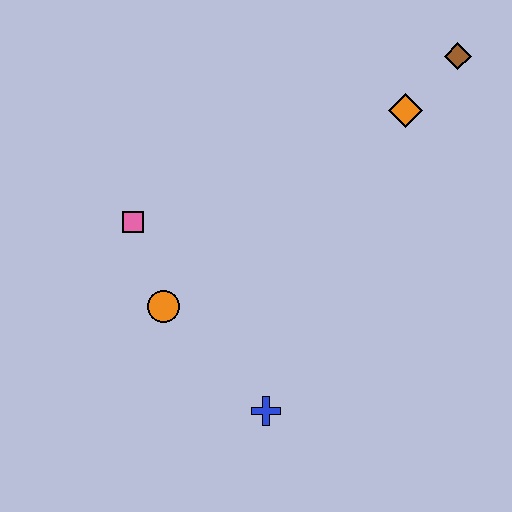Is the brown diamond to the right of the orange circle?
Yes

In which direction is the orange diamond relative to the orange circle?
The orange diamond is to the right of the orange circle.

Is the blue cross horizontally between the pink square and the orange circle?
No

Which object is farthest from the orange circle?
The brown diamond is farthest from the orange circle.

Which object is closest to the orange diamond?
The brown diamond is closest to the orange diamond.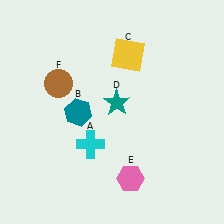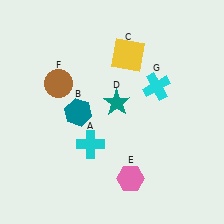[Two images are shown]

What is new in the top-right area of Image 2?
A cyan cross (G) was added in the top-right area of Image 2.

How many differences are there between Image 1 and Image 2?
There is 1 difference between the two images.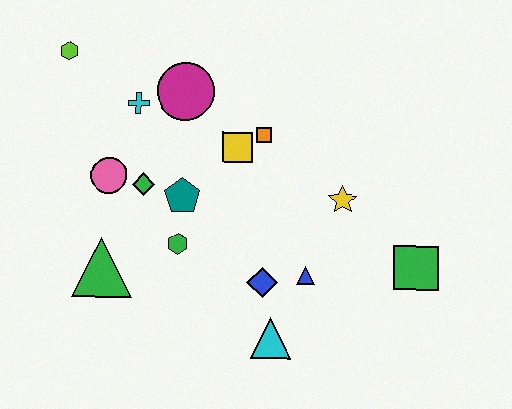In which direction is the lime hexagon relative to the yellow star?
The lime hexagon is to the left of the yellow star.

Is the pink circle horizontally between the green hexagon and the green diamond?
No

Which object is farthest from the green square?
The lime hexagon is farthest from the green square.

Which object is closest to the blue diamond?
The blue triangle is closest to the blue diamond.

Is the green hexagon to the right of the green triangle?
Yes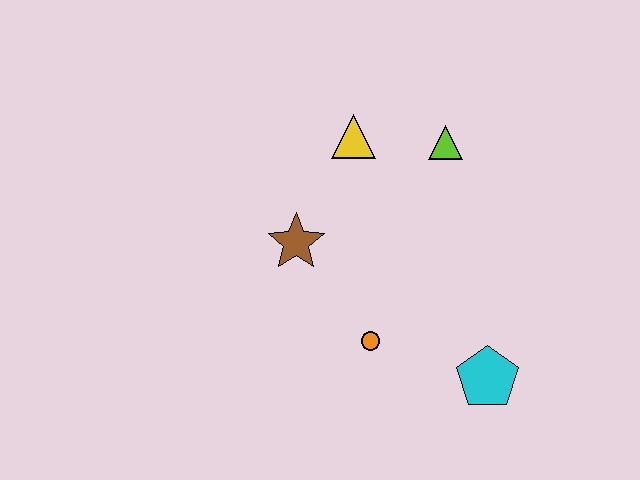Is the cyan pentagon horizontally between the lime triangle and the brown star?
No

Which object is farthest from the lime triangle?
The cyan pentagon is farthest from the lime triangle.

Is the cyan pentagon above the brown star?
No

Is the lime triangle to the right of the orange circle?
Yes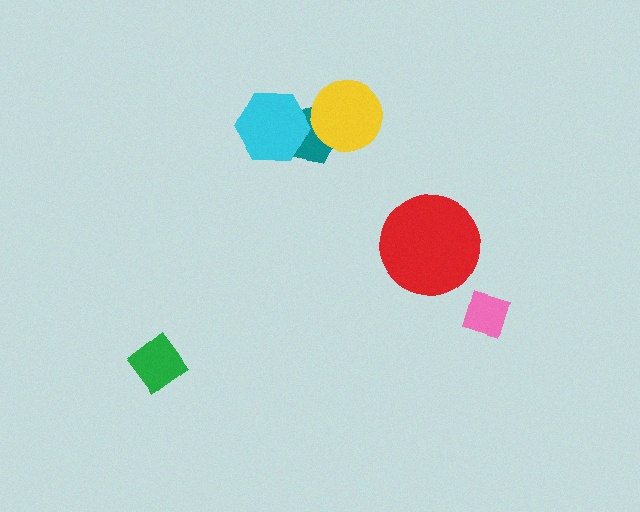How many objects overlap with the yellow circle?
1 object overlaps with the yellow circle.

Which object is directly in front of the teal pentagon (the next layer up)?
The yellow circle is directly in front of the teal pentagon.